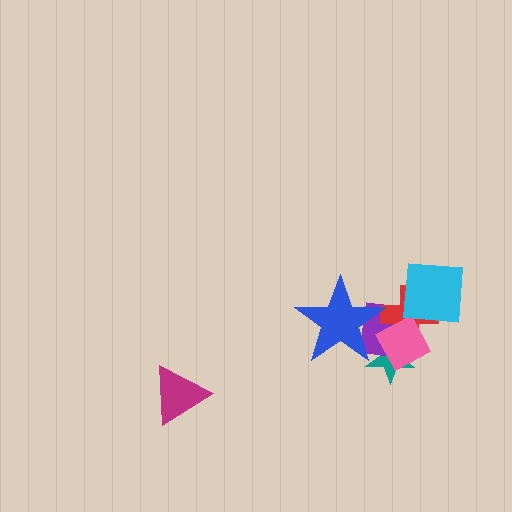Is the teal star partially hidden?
Yes, it is partially covered by another shape.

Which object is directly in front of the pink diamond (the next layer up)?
The cyan square is directly in front of the pink diamond.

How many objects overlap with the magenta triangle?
0 objects overlap with the magenta triangle.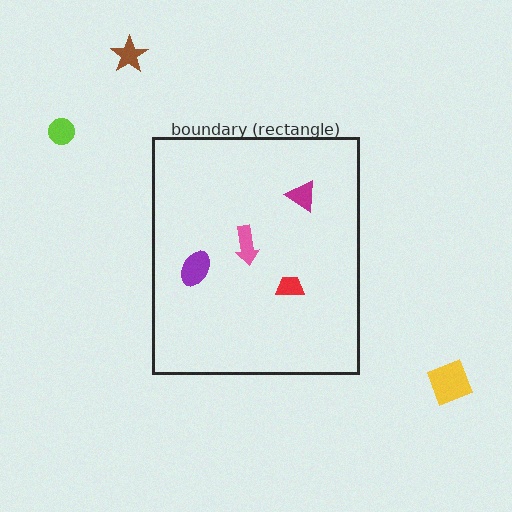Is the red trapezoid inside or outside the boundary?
Inside.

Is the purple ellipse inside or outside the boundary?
Inside.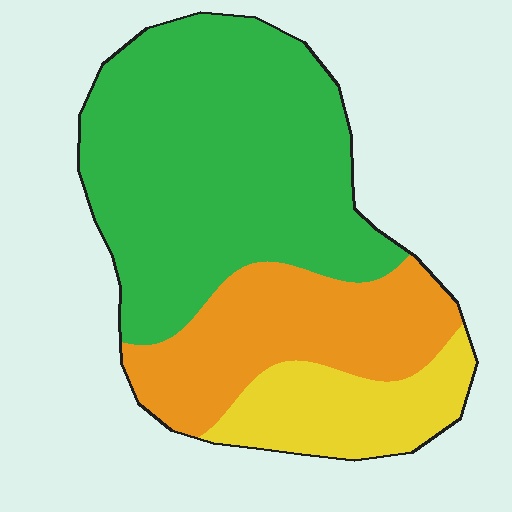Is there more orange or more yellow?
Orange.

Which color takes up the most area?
Green, at roughly 55%.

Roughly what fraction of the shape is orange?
Orange covers about 25% of the shape.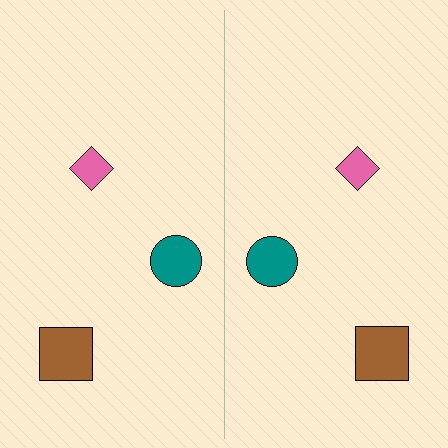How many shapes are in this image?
There are 6 shapes in this image.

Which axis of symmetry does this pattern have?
The pattern has a vertical axis of symmetry running through the center of the image.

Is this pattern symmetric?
Yes, this pattern has bilateral (reflection) symmetry.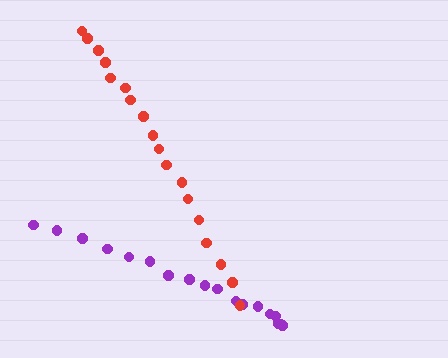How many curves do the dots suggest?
There are 2 distinct paths.